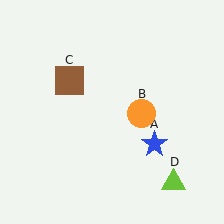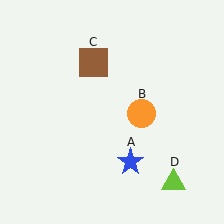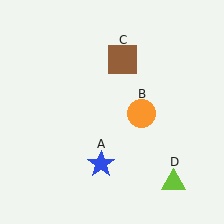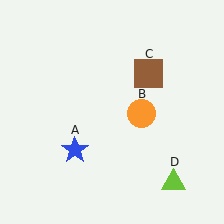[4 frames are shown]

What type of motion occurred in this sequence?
The blue star (object A), brown square (object C) rotated clockwise around the center of the scene.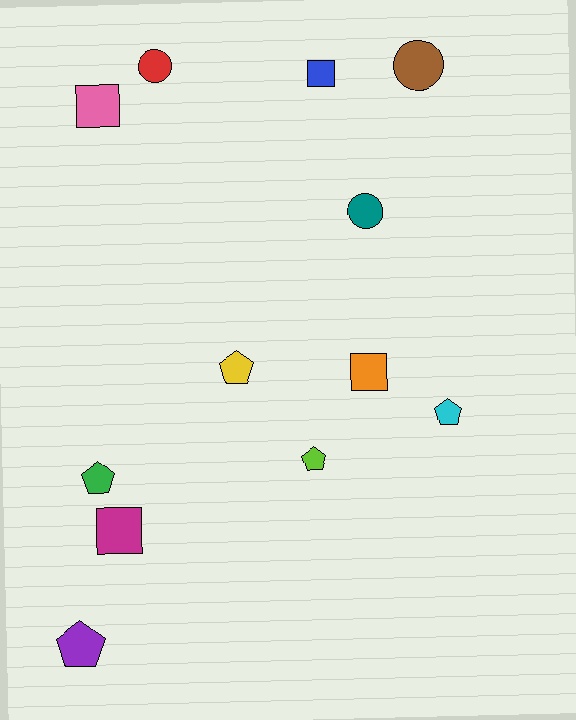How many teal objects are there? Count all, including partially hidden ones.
There is 1 teal object.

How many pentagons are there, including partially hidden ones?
There are 5 pentagons.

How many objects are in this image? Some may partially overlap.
There are 12 objects.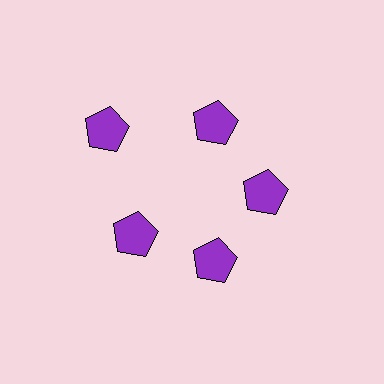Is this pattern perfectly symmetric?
No. The 5 purple pentagons are arranged in a ring, but one element near the 10 o'clock position is pushed outward from the center, breaking the 5-fold rotational symmetry.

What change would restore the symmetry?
The symmetry would be restored by moving it inward, back onto the ring so that all 5 pentagons sit at equal angles and equal distance from the center.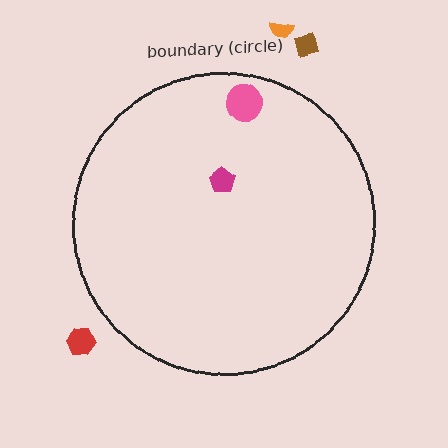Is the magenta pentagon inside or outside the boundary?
Inside.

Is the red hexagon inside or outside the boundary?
Outside.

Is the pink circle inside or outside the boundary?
Inside.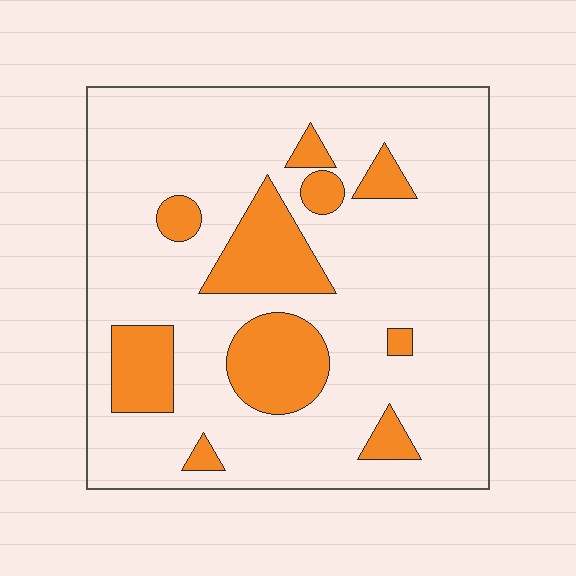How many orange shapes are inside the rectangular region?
10.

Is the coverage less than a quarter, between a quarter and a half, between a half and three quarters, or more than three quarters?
Less than a quarter.